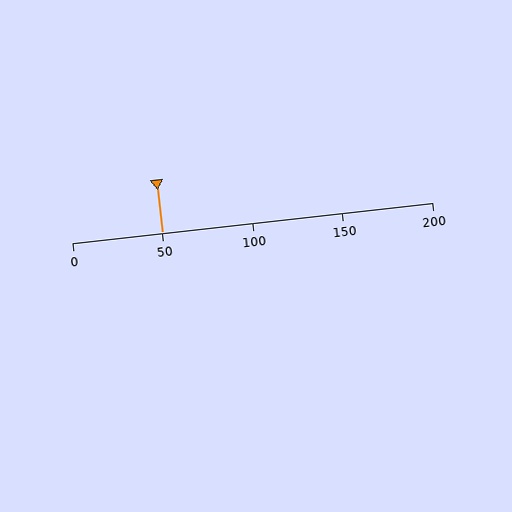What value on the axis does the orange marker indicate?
The marker indicates approximately 50.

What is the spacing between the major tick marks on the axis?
The major ticks are spaced 50 apart.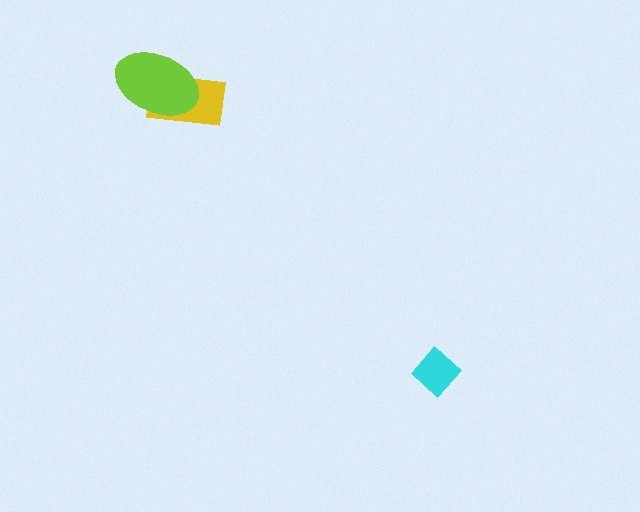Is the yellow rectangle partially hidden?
Yes, it is partially covered by another shape.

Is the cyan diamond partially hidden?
No, no other shape covers it.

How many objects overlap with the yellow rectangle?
1 object overlaps with the yellow rectangle.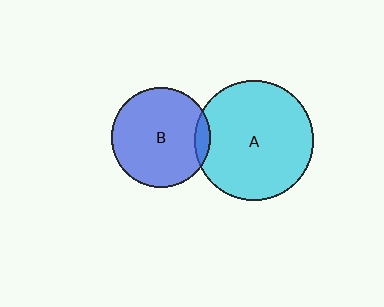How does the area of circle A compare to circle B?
Approximately 1.4 times.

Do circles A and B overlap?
Yes.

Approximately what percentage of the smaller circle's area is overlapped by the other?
Approximately 10%.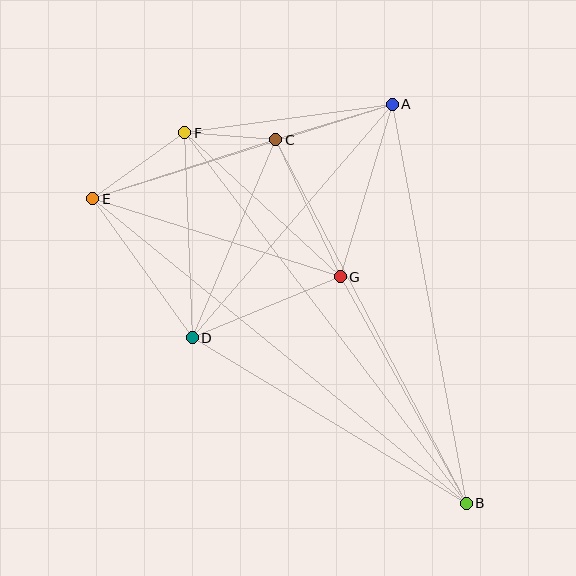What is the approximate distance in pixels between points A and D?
The distance between A and D is approximately 307 pixels.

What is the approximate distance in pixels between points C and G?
The distance between C and G is approximately 151 pixels.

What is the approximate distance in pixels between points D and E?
The distance between D and E is approximately 171 pixels.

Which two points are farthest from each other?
Points B and E are farthest from each other.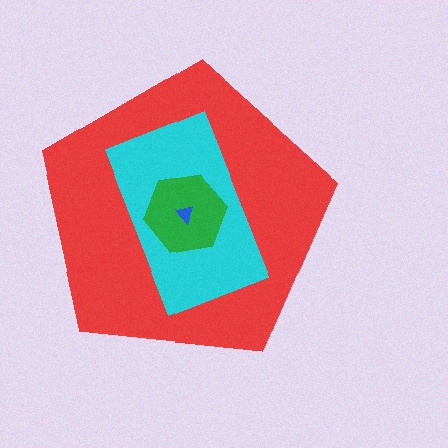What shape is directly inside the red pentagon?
The cyan rectangle.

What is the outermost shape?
The red pentagon.